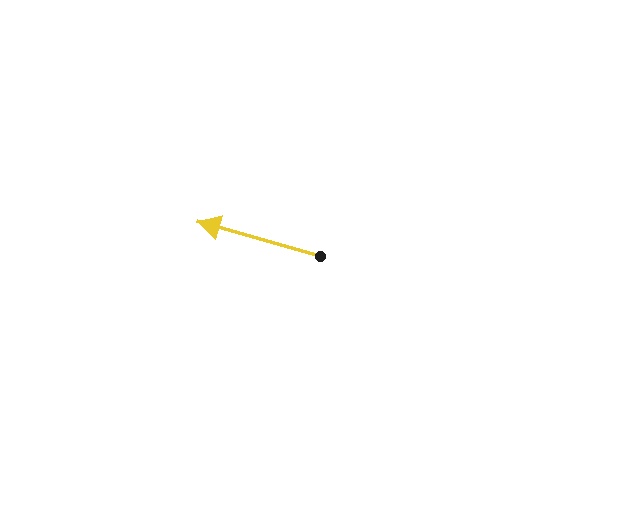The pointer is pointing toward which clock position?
Roughly 10 o'clock.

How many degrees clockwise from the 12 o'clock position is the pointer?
Approximately 286 degrees.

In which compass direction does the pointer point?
West.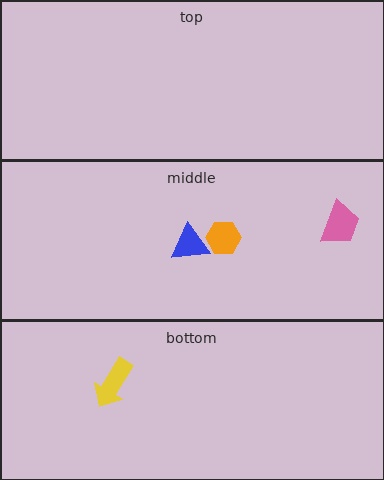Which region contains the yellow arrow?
The bottom region.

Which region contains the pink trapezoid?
The middle region.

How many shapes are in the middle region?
3.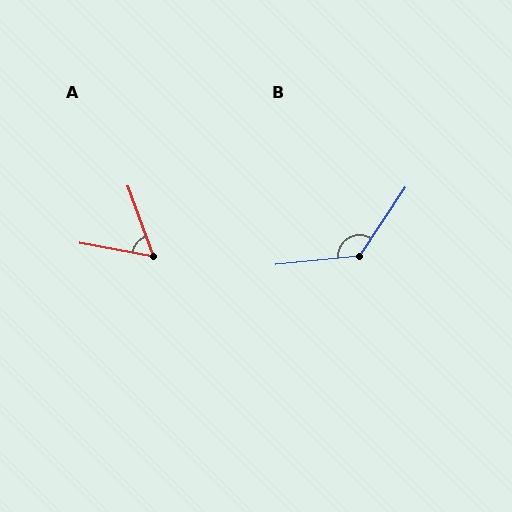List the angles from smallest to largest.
A (59°), B (130°).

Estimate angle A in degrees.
Approximately 59 degrees.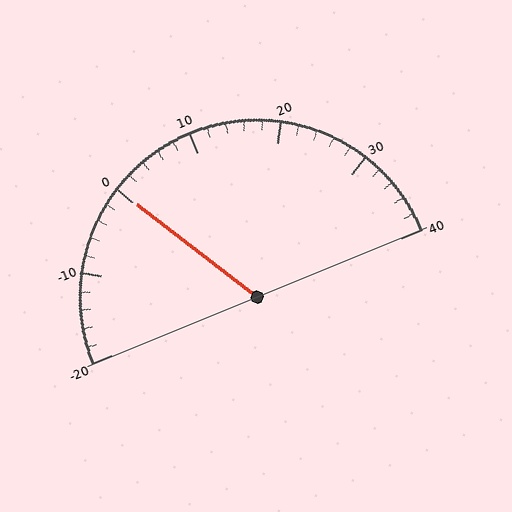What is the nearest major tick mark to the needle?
The nearest major tick mark is 0.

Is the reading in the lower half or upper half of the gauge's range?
The reading is in the lower half of the range (-20 to 40).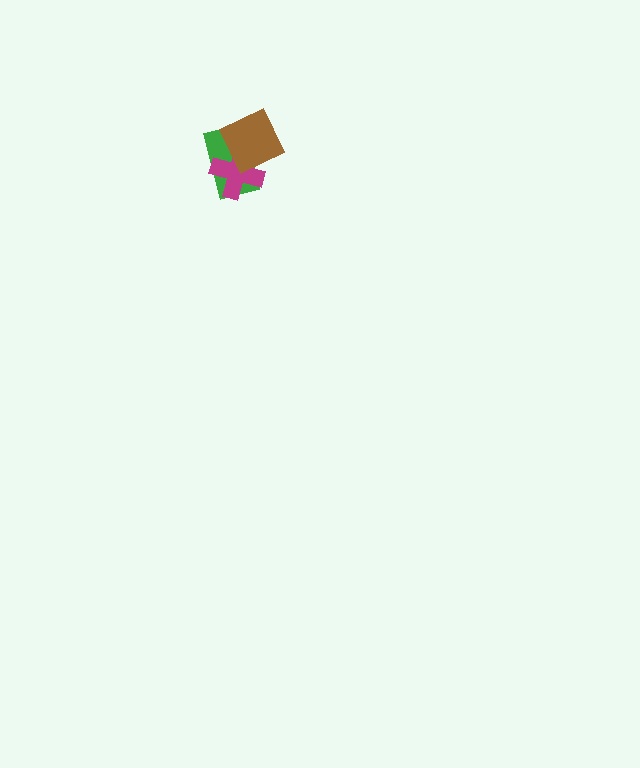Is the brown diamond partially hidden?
No, no other shape covers it.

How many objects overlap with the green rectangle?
2 objects overlap with the green rectangle.